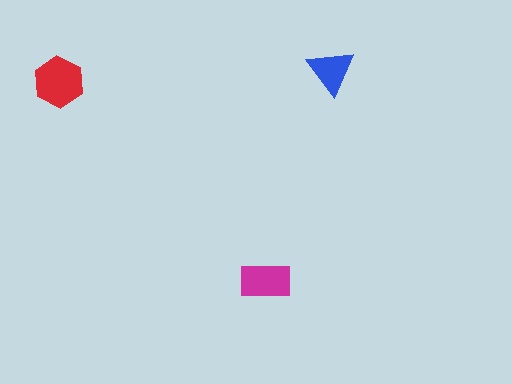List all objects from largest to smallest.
The red hexagon, the magenta rectangle, the blue triangle.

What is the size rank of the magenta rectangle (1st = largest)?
2nd.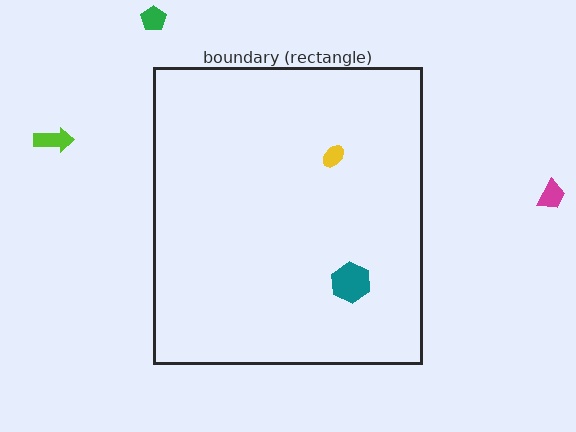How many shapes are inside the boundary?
2 inside, 3 outside.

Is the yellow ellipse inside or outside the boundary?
Inside.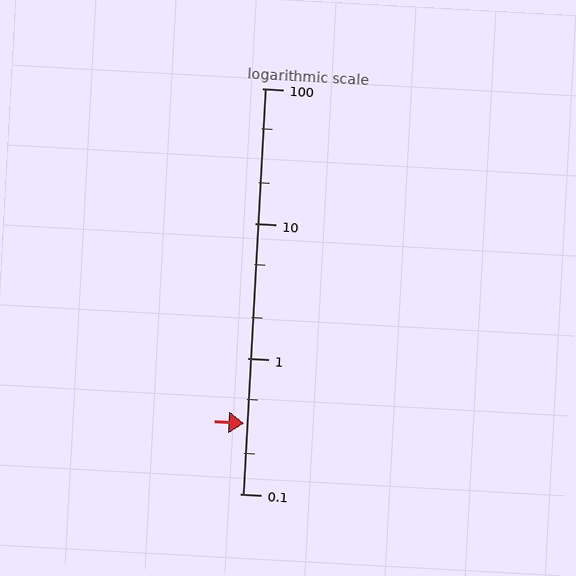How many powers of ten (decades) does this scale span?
The scale spans 3 decades, from 0.1 to 100.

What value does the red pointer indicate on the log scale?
The pointer indicates approximately 0.33.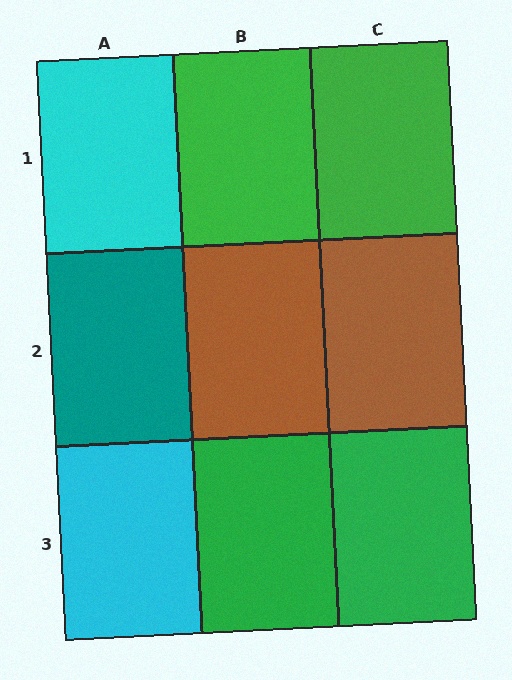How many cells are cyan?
2 cells are cyan.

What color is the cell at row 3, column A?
Cyan.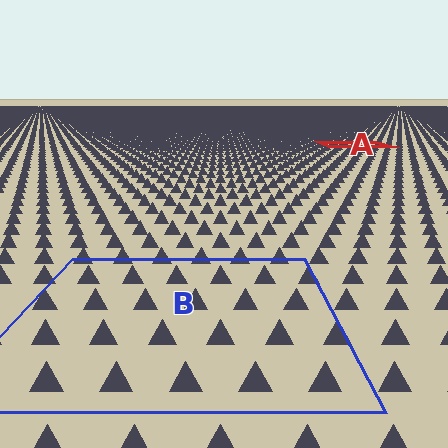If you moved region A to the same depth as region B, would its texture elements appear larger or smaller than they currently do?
They would appear larger. At a closer depth, the same texture elements are projected at a bigger on-screen size.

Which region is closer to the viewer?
Region B is closer. The texture elements there are larger and more spread out.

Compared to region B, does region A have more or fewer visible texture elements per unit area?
Region A has more texture elements per unit area — they are packed more densely because it is farther away.